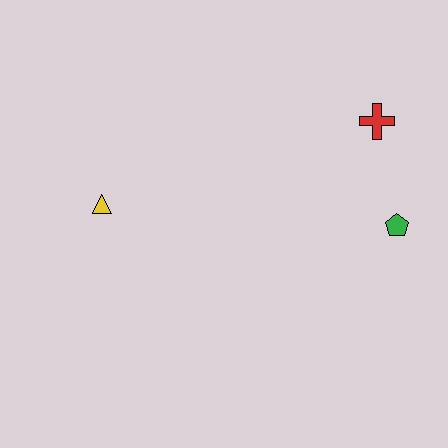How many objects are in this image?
There are 3 objects.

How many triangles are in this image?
There is 1 triangle.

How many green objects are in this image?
There is 1 green object.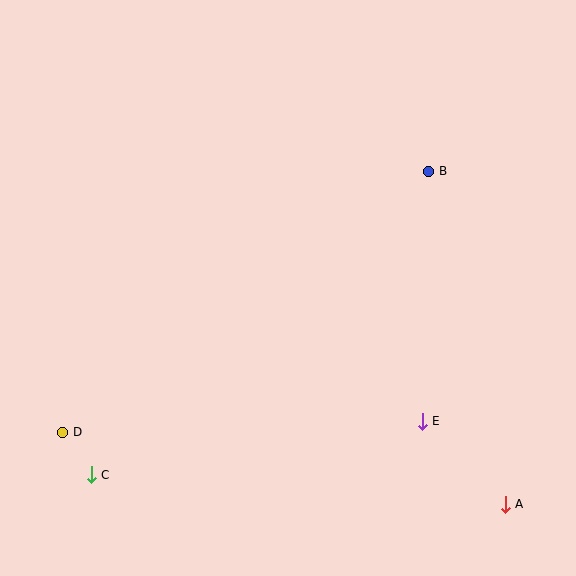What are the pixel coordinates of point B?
Point B is at (429, 171).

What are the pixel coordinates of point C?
Point C is at (91, 475).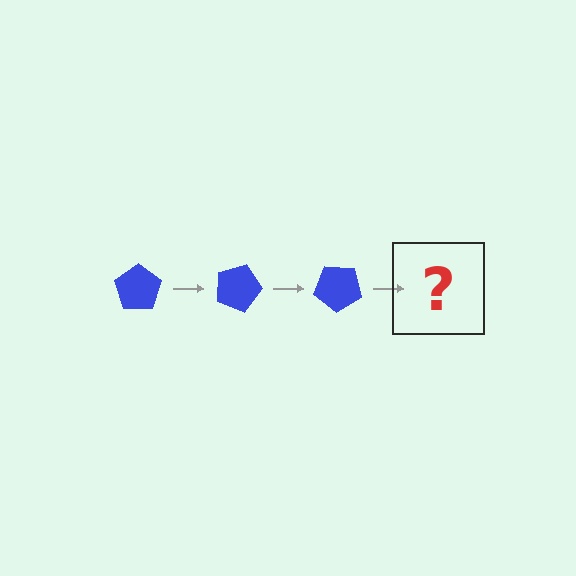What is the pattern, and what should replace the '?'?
The pattern is that the pentagon rotates 20 degrees each step. The '?' should be a blue pentagon rotated 60 degrees.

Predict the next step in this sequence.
The next step is a blue pentagon rotated 60 degrees.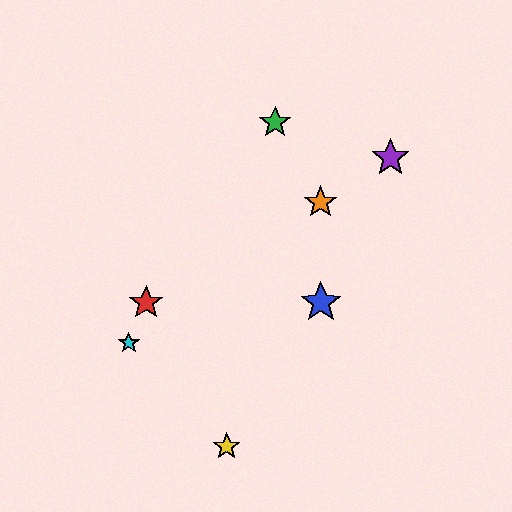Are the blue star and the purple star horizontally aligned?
No, the blue star is at y≈303 and the purple star is at y≈158.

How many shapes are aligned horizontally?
2 shapes (the red star, the blue star) are aligned horizontally.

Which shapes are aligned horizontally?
The red star, the blue star are aligned horizontally.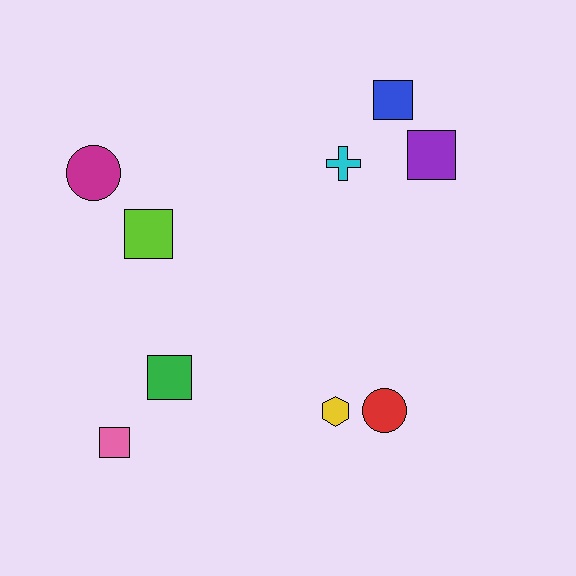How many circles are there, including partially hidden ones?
There are 2 circles.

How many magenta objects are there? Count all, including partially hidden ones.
There is 1 magenta object.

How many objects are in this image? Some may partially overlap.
There are 9 objects.